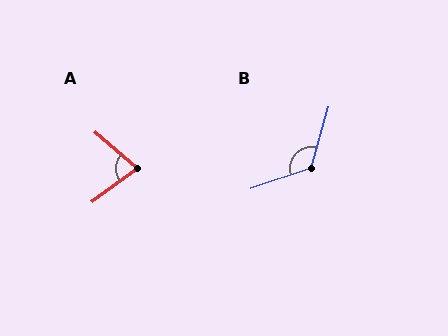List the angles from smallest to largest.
A (77°), B (124°).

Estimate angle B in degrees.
Approximately 124 degrees.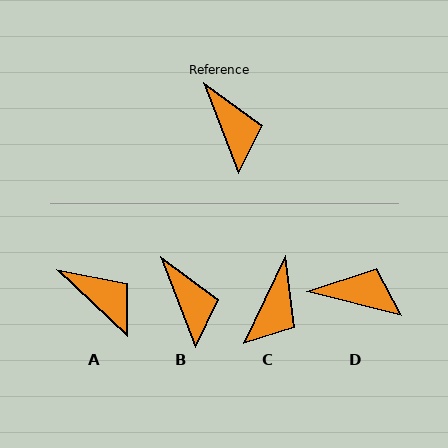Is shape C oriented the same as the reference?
No, it is off by about 47 degrees.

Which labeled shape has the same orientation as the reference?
B.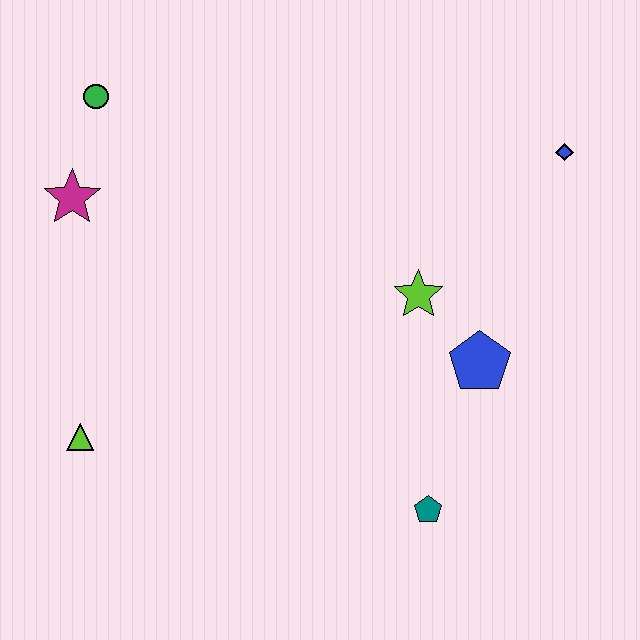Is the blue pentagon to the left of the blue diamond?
Yes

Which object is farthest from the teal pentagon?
The green circle is farthest from the teal pentagon.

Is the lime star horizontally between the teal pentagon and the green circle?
Yes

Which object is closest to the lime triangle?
The magenta star is closest to the lime triangle.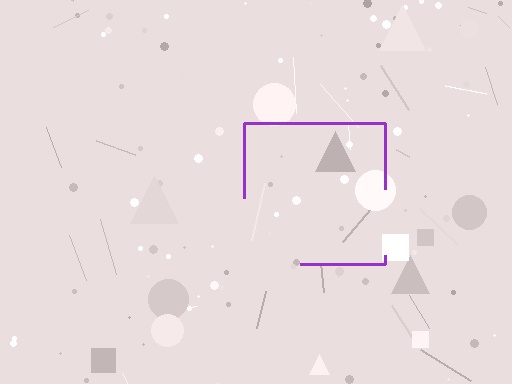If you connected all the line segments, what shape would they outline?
They would outline a square.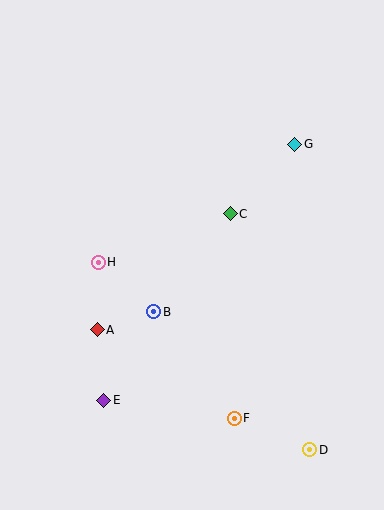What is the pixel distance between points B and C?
The distance between B and C is 124 pixels.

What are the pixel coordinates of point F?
Point F is at (234, 418).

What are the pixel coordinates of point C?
Point C is at (230, 214).